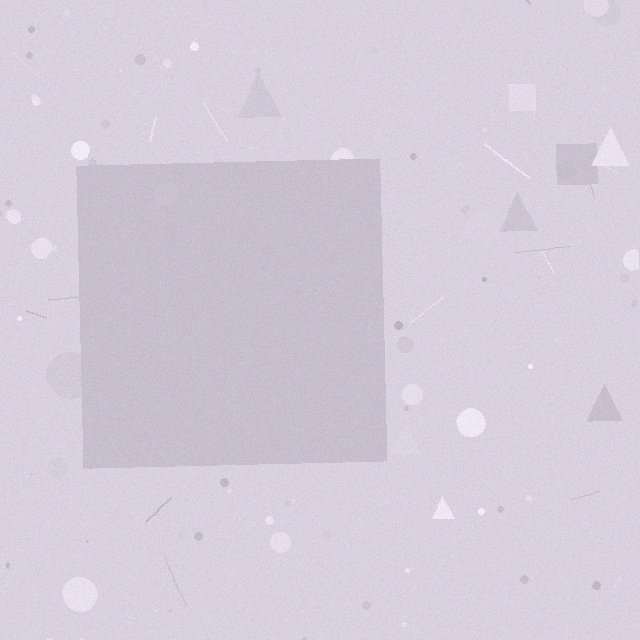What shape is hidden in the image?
A square is hidden in the image.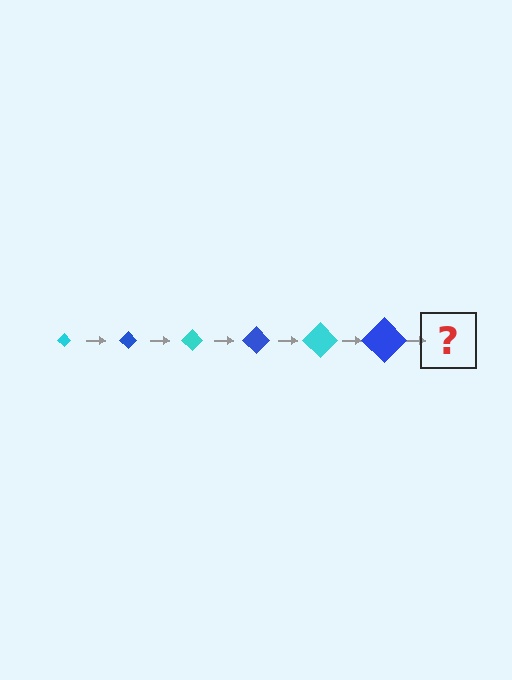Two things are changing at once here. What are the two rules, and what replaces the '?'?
The two rules are that the diamond grows larger each step and the color cycles through cyan and blue. The '?' should be a cyan diamond, larger than the previous one.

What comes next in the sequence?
The next element should be a cyan diamond, larger than the previous one.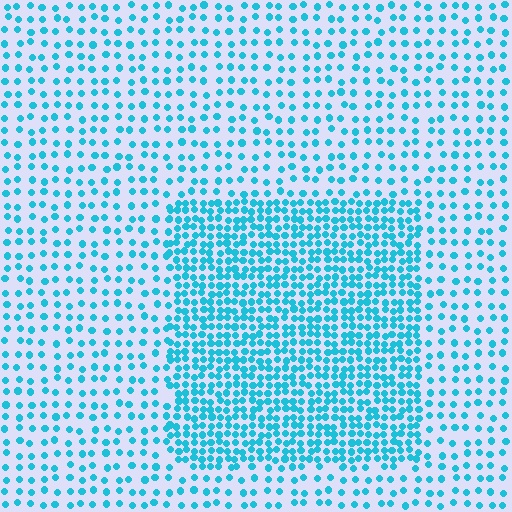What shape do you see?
I see a rectangle.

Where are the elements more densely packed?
The elements are more densely packed inside the rectangle boundary.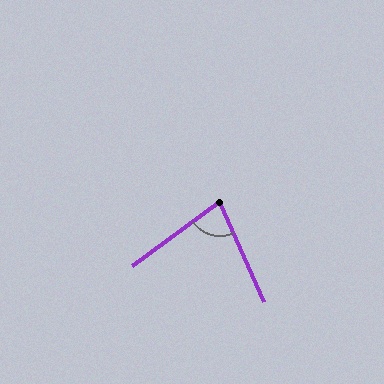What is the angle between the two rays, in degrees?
Approximately 78 degrees.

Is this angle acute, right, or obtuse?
It is acute.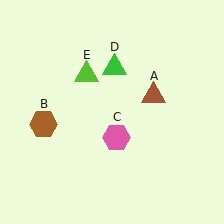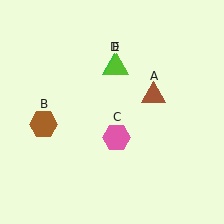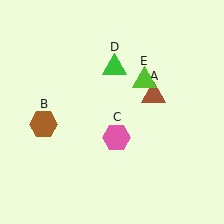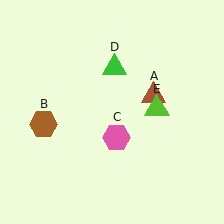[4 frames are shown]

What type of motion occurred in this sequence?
The lime triangle (object E) rotated clockwise around the center of the scene.